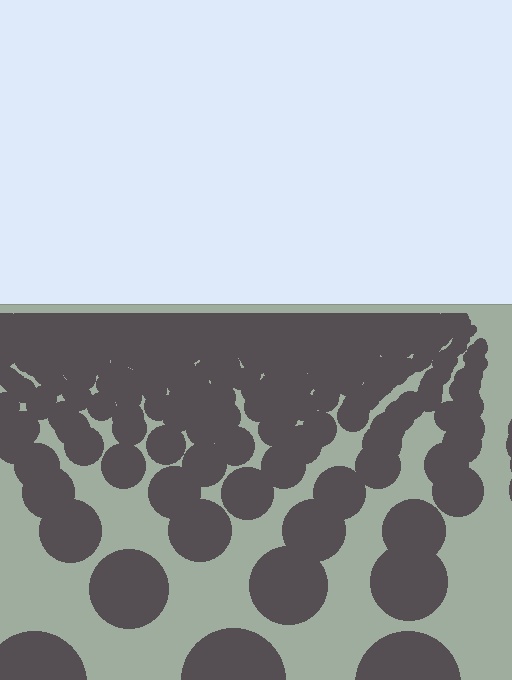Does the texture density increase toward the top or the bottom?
Density increases toward the top.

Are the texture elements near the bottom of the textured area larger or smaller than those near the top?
Larger. Near the bottom, elements are closer to the viewer and appear at a bigger on-screen size.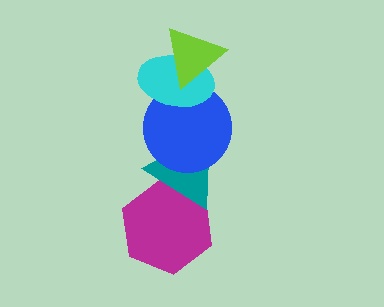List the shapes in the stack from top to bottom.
From top to bottom: the lime triangle, the cyan ellipse, the blue circle, the teal triangle, the magenta hexagon.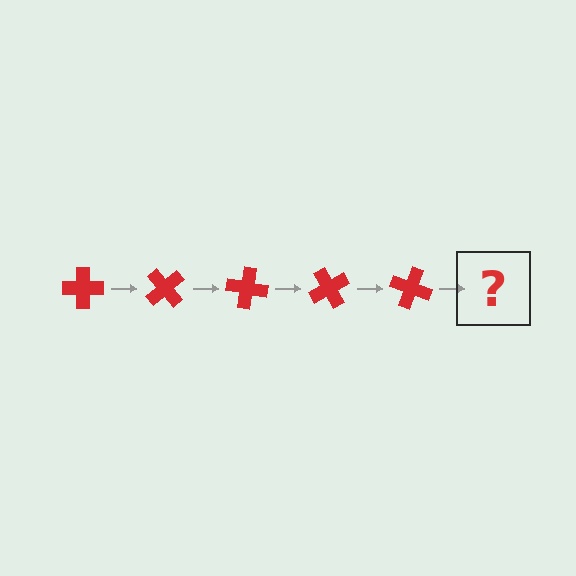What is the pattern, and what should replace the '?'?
The pattern is that the cross rotates 50 degrees each step. The '?' should be a red cross rotated 250 degrees.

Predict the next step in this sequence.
The next step is a red cross rotated 250 degrees.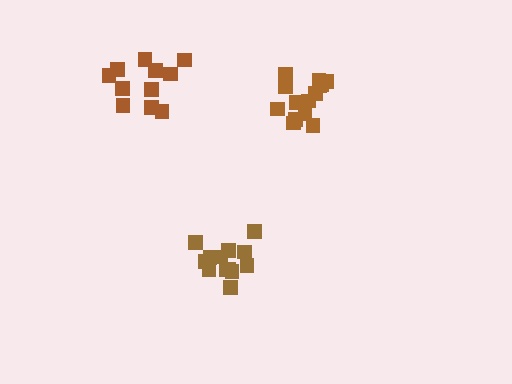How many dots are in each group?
Group 1: 14 dots, Group 2: 13 dots, Group 3: 11 dots (38 total).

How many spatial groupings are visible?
There are 3 spatial groupings.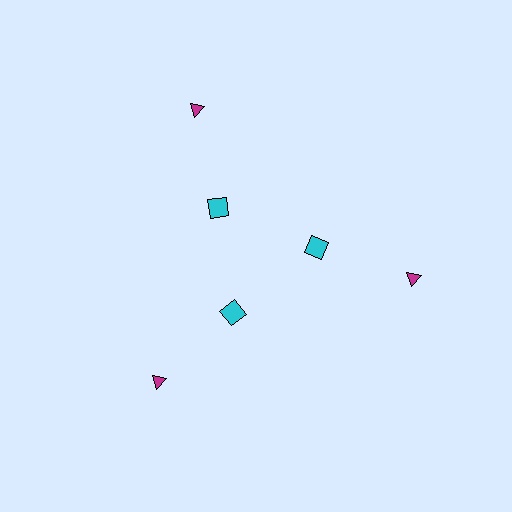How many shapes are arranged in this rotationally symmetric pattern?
There are 6 shapes, arranged in 3 groups of 2.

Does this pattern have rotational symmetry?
Yes, this pattern has 3-fold rotational symmetry. It looks the same after rotating 120 degrees around the center.